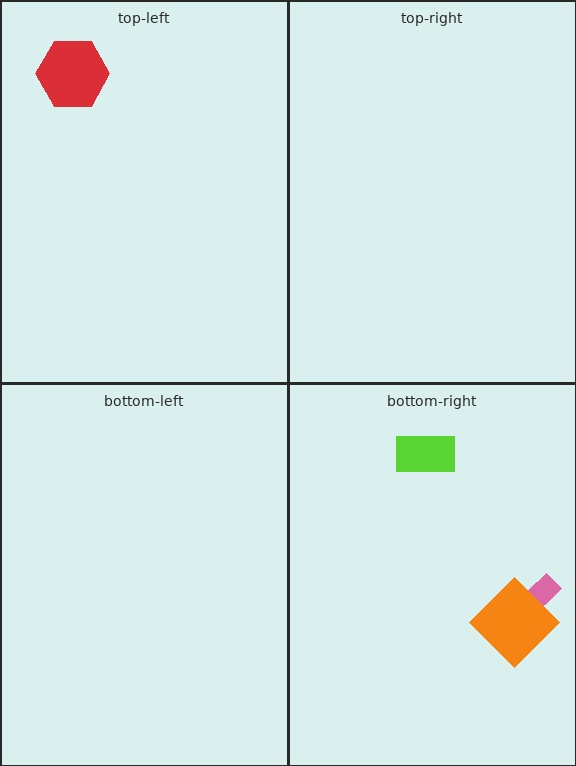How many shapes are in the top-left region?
1.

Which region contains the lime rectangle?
The bottom-right region.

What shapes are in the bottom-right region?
The pink arrow, the lime rectangle, the orange diamond.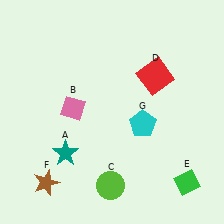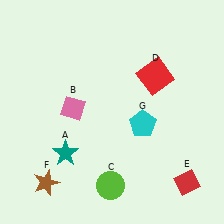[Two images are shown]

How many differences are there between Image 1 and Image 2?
There is 1 difference between the two images.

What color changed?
The diamond (E) changed from green in Image 1 to red in Image 2.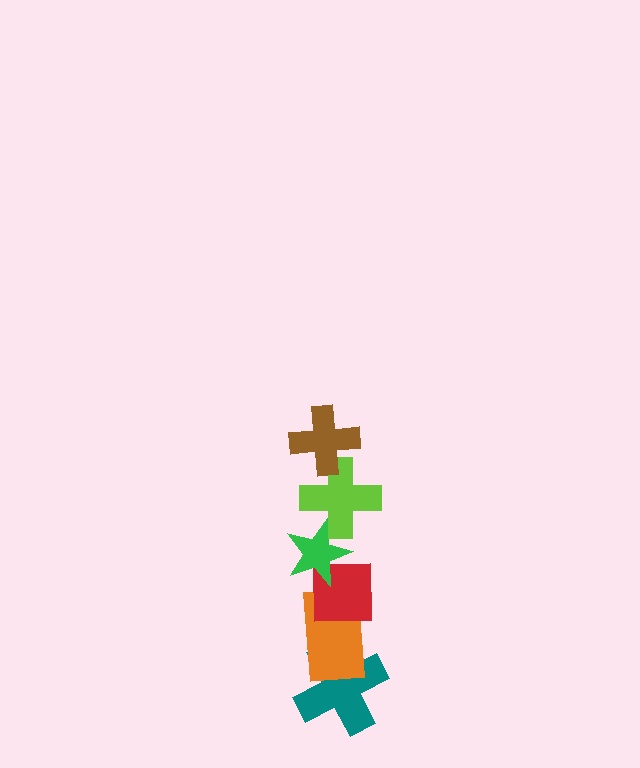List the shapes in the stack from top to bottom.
From top to bottom: the brown cross, the lime cross, the green star, the red square, the orange rectangle, the teal cross.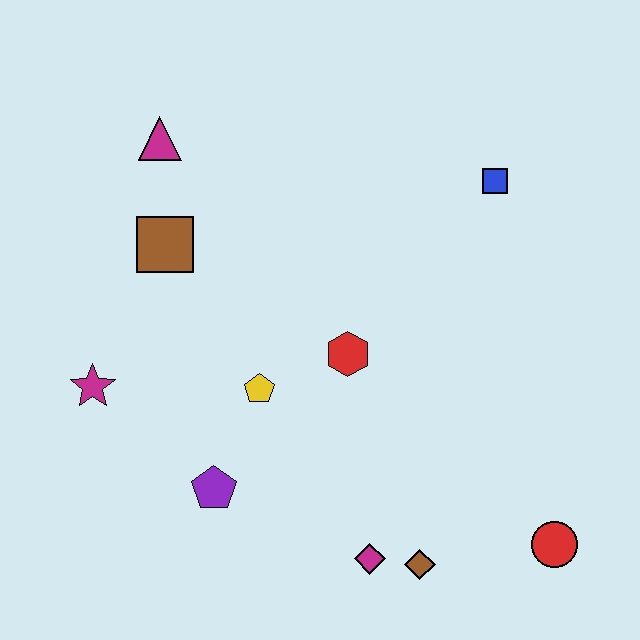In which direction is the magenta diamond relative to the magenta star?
The magenta diamond is to the right of the magenta star.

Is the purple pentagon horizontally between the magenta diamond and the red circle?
No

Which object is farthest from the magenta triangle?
The red circle is farthest from the magenta triangle.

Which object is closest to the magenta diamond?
The brown diamond is closest to the magenta diamond.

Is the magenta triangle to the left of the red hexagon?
Yes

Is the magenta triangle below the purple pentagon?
No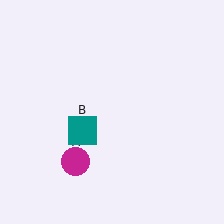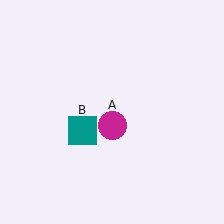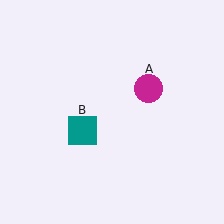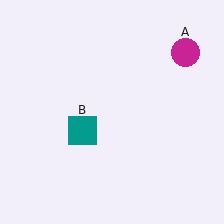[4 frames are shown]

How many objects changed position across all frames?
1 object changed position: magenta circle (object A).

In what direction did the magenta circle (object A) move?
The magenta circle (object A) moved up and to the right.